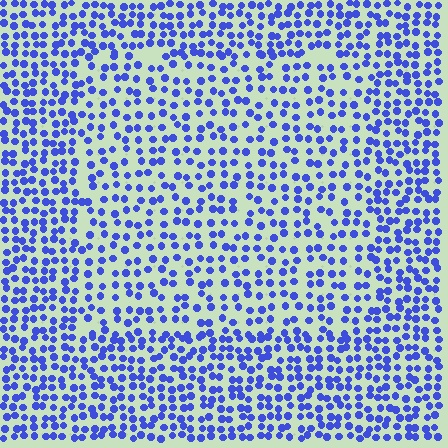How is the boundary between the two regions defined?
The boundary is defined by a change in element density (approximately 1.5x ratio). All elements are the same color, size, and shape.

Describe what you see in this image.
The image contains small blue elements arranged at two different densities. A rectangle-shaped region is visible where the elements are less densely packed than the surrounding area.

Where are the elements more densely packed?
The elements are more densely packed outside the rectangle boundary.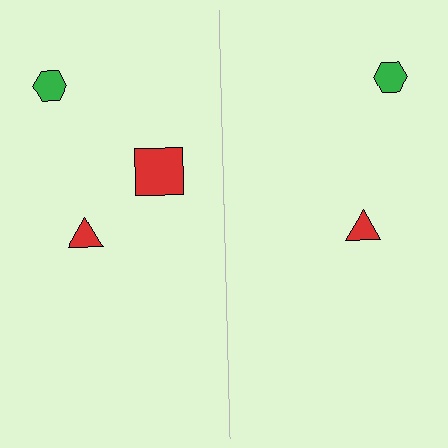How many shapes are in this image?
There are 5 shapes in this image.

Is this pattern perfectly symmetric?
No, the pattern is not perfectly symmetric. A red square is missing from the right side.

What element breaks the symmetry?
A red square is missing from the right side.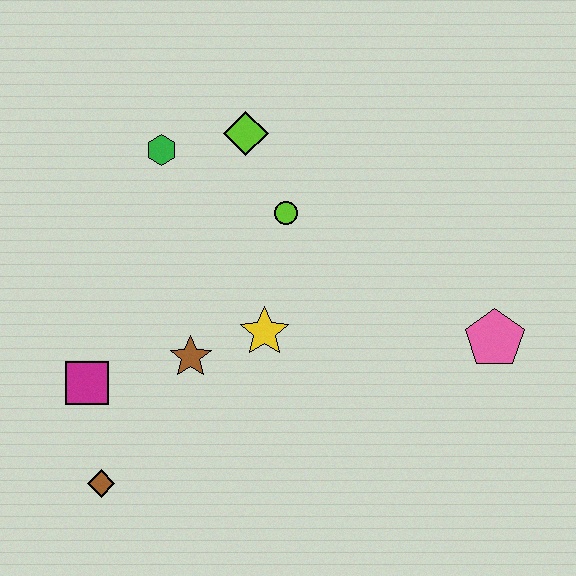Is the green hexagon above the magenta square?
Yes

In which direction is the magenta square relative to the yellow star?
The magenta square is to the left of the yellow star.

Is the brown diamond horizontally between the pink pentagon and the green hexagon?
No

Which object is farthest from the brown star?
The pink pentagon is farthest from the brown star.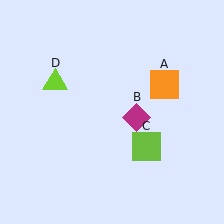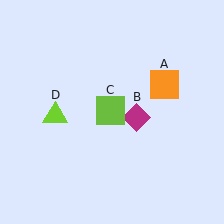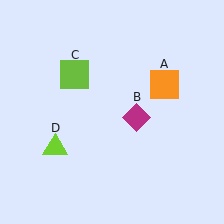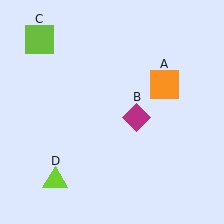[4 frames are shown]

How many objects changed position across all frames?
2 objects changed position: lime square (object C), lime triangle (object D).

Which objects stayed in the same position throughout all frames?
Orange square (object A) and magenta diamond (object B) remained stationary.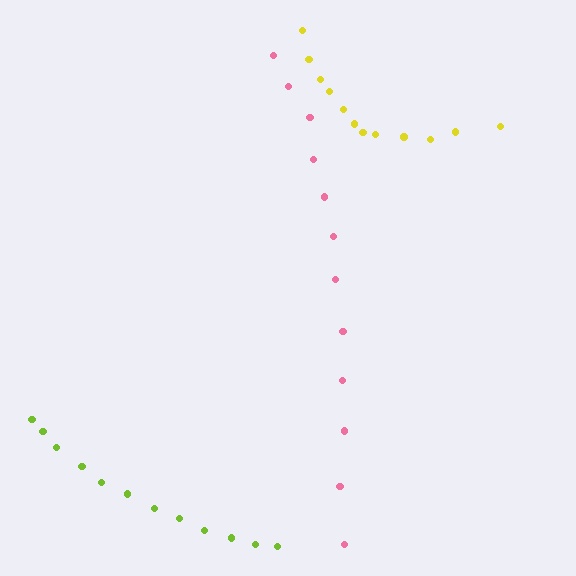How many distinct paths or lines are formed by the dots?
There are 3 distinct paths.